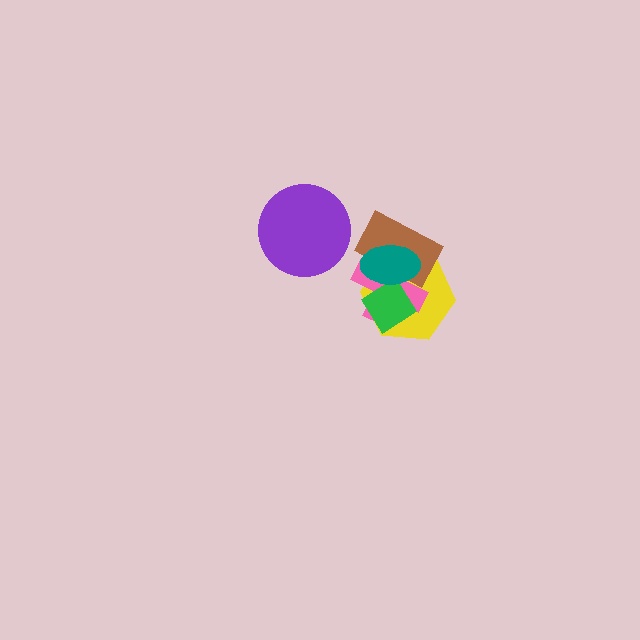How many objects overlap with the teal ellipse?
4 objects overlap with the teal ellipse.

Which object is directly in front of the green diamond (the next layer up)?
The brown rectangle is directly in front of the green diamond.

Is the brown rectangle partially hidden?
Yes, it is partially covered by another shape.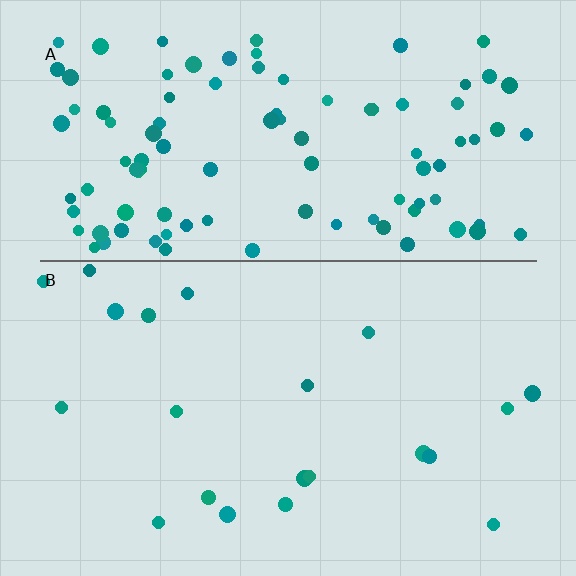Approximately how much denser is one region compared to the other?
Approximately 4.9× — region A over region B.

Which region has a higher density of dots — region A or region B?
A (the top).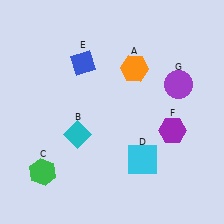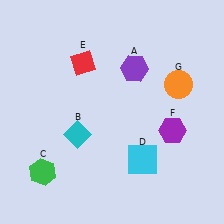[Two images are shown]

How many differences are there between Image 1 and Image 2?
There are 3 differences between the two images.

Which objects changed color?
A changed from orange to purple. E changed from blue to red. G changed from purple to orange.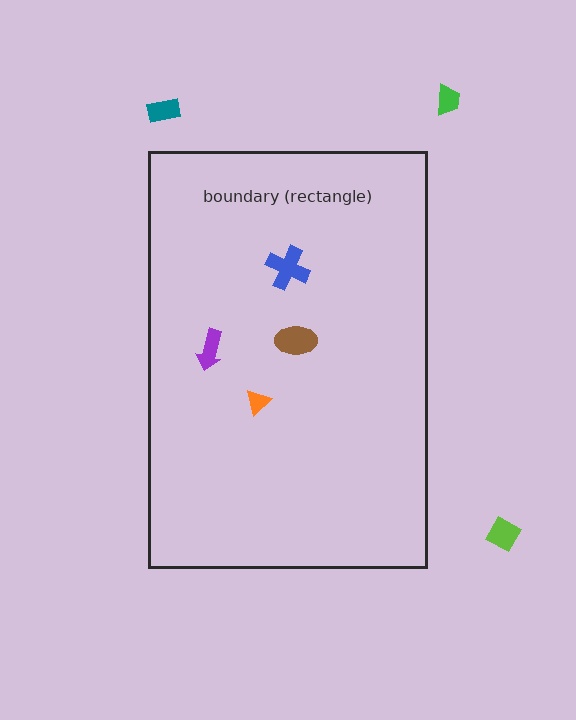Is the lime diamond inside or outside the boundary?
Outside.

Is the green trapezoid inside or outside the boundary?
Outside.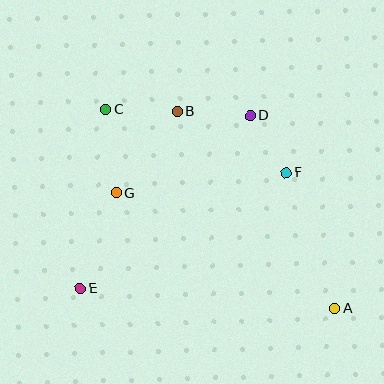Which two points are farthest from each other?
Points A and C are farthest from each other.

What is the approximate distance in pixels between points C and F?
The distance between C and F is approximately 191 pixels.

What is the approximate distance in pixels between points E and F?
The distance between E and F is approximately 236 pixels.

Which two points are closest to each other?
Points D and F are closest to each other.